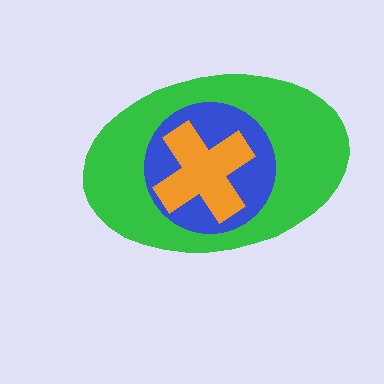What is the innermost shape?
The orange cross.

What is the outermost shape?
The green ellipse.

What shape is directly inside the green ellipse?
The blue circle.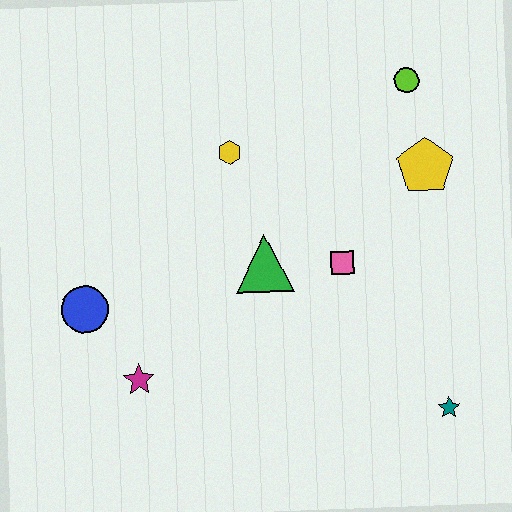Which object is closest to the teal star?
The pink square is closest to the teal star.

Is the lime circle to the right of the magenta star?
Yes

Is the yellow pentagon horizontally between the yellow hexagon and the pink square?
No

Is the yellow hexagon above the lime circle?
No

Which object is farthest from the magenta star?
The lime circle is farthest from the magenta star.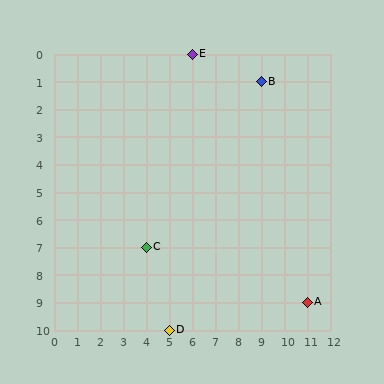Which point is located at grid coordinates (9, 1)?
Point B is at (9, 1).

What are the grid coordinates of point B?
Point B is at grid coordinates (9, 1).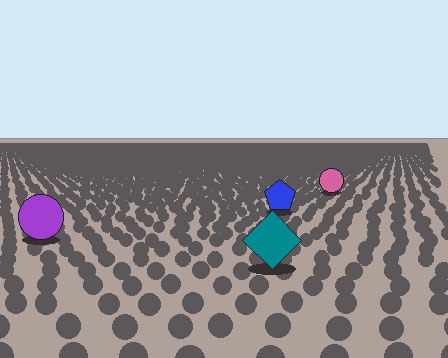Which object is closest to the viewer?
The teal diamond is closest. The texture marks near it are larger and more spread out.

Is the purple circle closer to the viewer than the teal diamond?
No. The teal diamond is closer — you can tell from the texture gradient: the ground texture is coarser near it.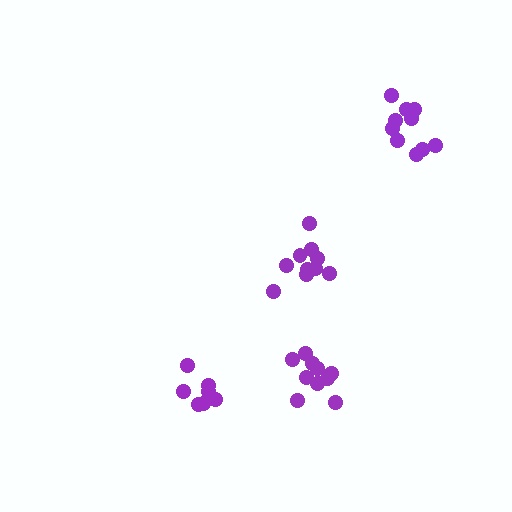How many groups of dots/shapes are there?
There are 4 groups.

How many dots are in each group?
Group 1: 10 dots, Group 2: 7 dots, Group 3: 10 dots, Group 4: 10 dots (37 total).